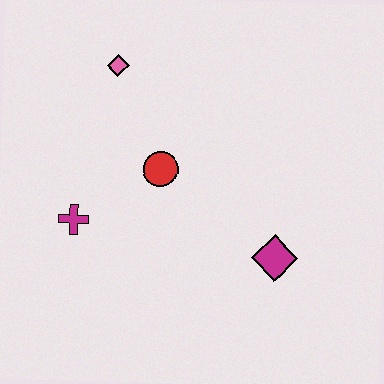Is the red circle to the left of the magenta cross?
No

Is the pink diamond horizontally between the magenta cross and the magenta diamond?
Yes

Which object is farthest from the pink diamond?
The magenta diamond is farthest from the pink diamond.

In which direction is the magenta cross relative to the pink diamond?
The magenta cross is below the pink diamond.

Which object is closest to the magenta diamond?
The red circle is closest to the magenta diamond.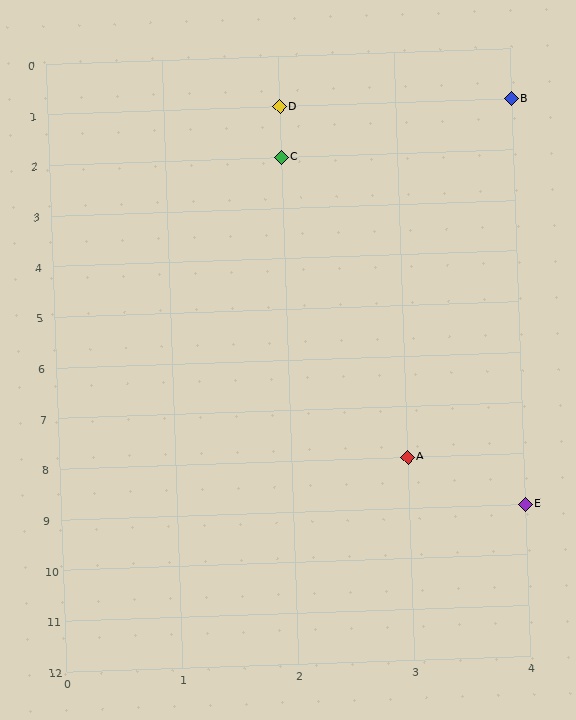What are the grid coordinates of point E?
Point E is at grid coordinates (4, 9).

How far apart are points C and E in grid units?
Points C and E are 2 columns and 7 rows apart (about 7.3 grid units diagonally).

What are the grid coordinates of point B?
Point B is at grid coordinates (4, 1).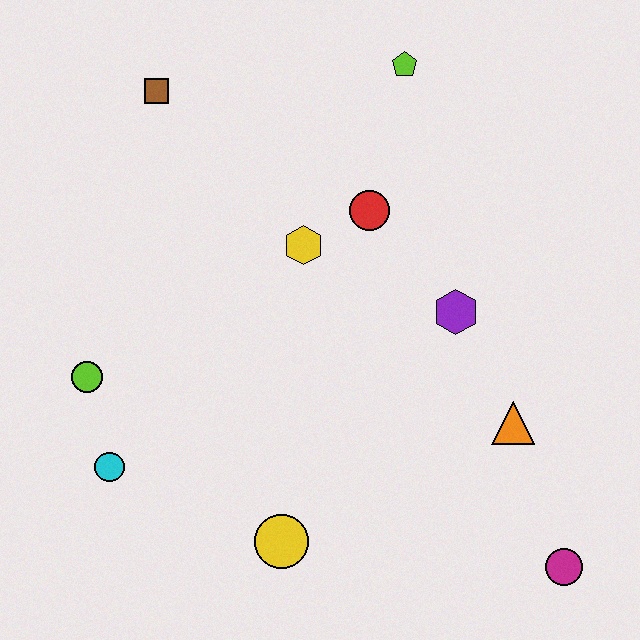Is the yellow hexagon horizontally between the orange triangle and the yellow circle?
Yes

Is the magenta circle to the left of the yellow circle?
No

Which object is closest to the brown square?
The yellow hexagon is closest to the brown square.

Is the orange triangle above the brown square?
No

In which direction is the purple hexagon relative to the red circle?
The purple hexagon is below the red circle.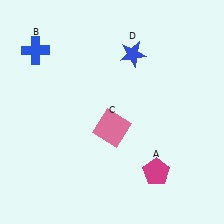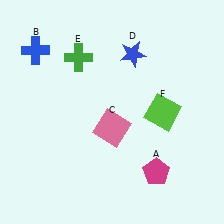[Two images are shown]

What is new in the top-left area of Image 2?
A green cross (E) was added in the top-left area of Image 2.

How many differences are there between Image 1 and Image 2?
There are 2 differences between the two images.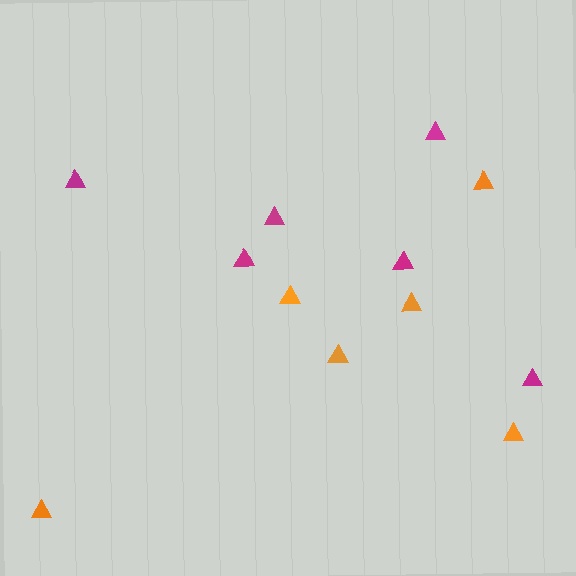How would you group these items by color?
There are 2 groups: one group of magenta triangles (6) and one group of orange triangles (6).